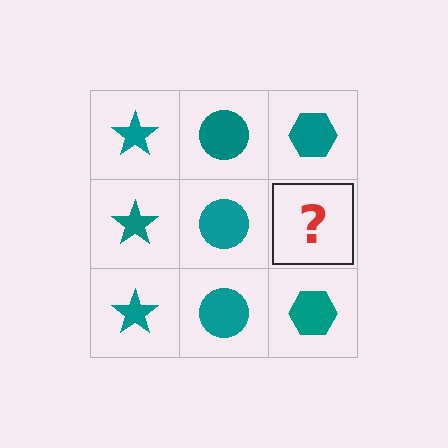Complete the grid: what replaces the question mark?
The question mark should be replaced with a teal hexagon.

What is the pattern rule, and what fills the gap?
The rule is that each column has a consistent shape. The gap should be filled with a teal hexagon.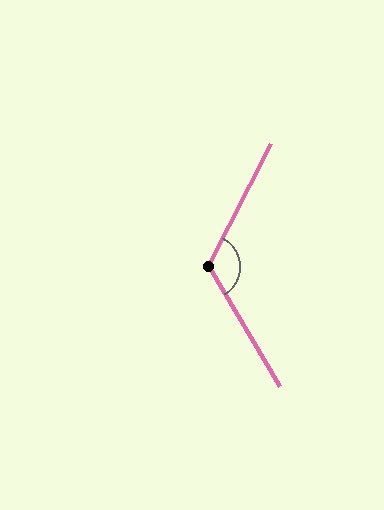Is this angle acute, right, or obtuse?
It is obtuse.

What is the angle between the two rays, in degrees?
Approximately 122 degrees.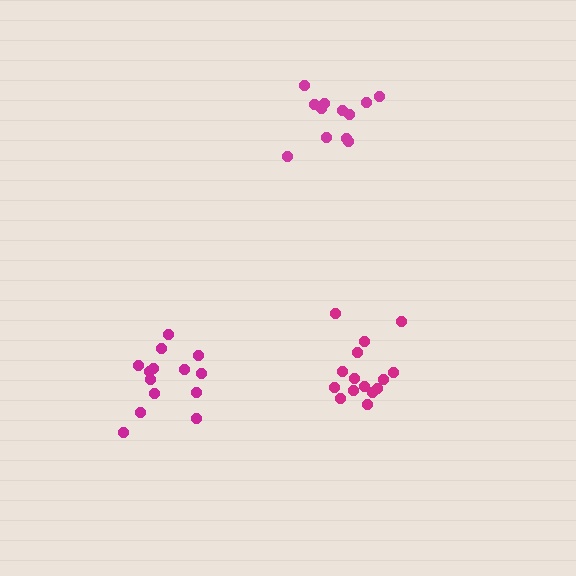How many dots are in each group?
Group 1: 14 dots, Group 2: 12 dots, Group 3: 15 dots (41 total).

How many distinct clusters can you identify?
There are 3 distinct clusters.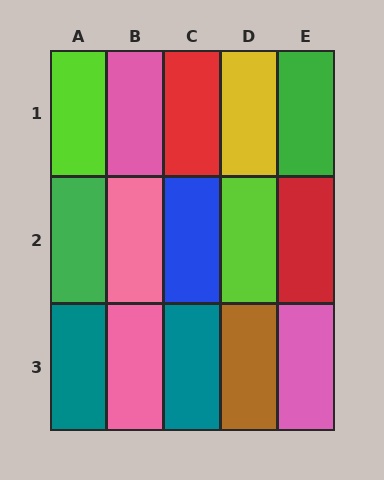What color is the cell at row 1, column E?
Green.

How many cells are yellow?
1 cell is yellow.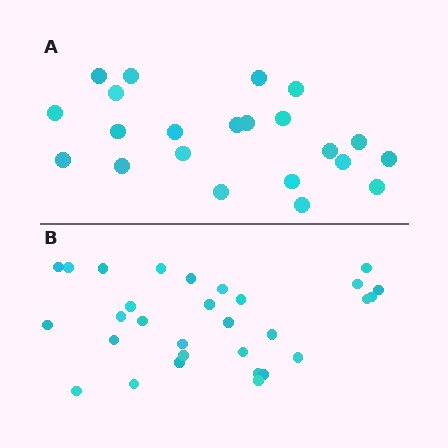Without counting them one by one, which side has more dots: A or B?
Region B (the bottom region) has more dots.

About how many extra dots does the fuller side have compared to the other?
Region B has roughly 8 or so more dots than region A.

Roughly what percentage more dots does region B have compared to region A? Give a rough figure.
About 35% more.